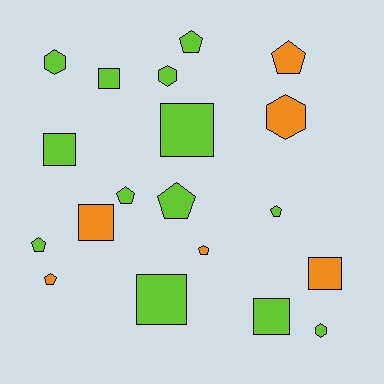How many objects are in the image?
There are 19 objects.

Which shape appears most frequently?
Pentagon, with 8 objects.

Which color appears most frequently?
Lime, with 13 objects.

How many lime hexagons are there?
There are 3 lime hexagons.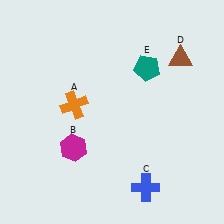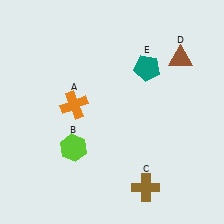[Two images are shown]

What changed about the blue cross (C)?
In Image 1, C is blue. In Image 2, it changed to brown.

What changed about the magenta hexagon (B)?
In Image 1, B is magenta. In Image 2, it changed to lime.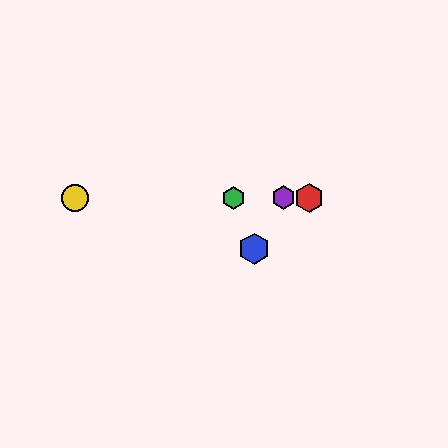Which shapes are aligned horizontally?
The red hexagon, the green hexagon, the yellow circle, the purple hexagon are aligned horizontally.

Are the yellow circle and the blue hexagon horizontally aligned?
No, the yellow circle is at y≈198 and the blue hexagon is at y≈249.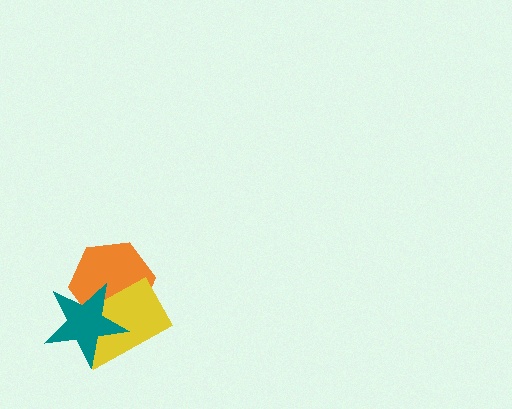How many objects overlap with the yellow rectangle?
2 objects overlap with the yellow rectangle.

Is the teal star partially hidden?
No, no other shape covers it.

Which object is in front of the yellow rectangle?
The teal star is in front of the yellow rectangle.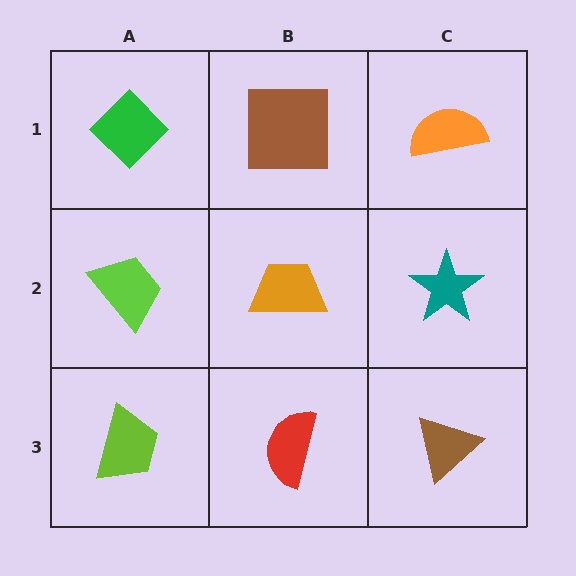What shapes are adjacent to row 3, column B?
An orange trapezoid (row 2, column B), a lime trapezoid (row 3, column A), a brown triangle (row 3, column C).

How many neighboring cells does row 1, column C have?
2.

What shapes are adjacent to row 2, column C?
An orange semicircle (row 1, column C), a brown triangle (row 3, column C), an orange trapezoid (row 2, column B).